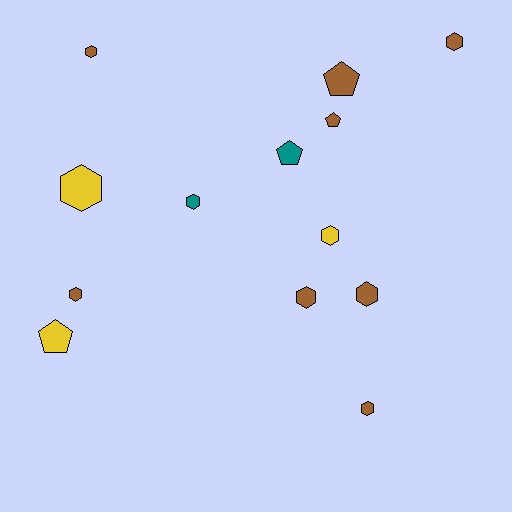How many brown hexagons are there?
There are 6 brown hexagons.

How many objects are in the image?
There are 13 objects.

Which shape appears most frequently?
Hexagon, with 9 objects.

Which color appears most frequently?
Brown, with 8 objects.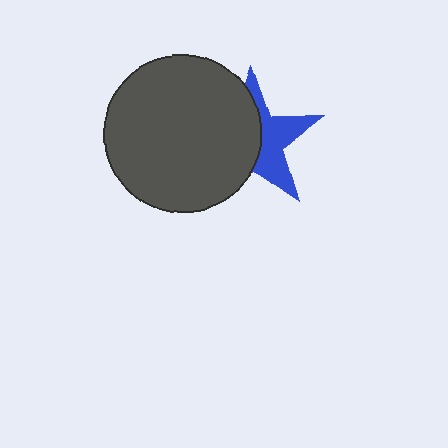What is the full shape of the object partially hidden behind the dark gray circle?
The partially hidden object is a blue star.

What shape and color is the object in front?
The object in front is a dark gray circle.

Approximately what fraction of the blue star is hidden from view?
Roughly 55% of the blue star is hidden behind the dark gray circle.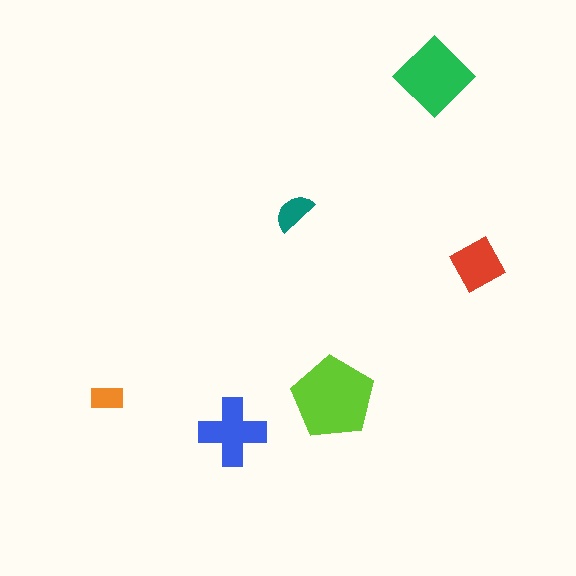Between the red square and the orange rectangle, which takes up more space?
The red square.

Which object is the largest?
The lime pentagon.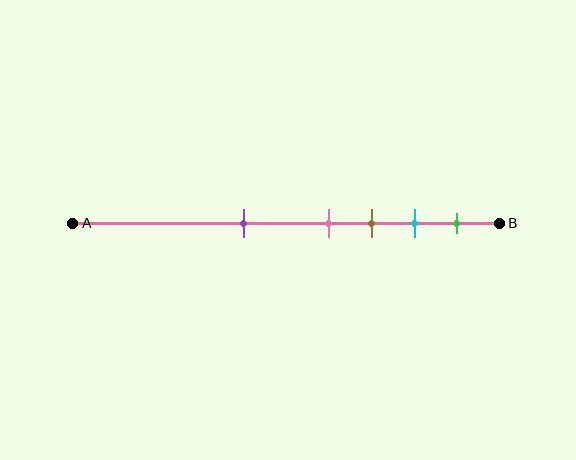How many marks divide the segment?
There are 5 marks dividing the segment.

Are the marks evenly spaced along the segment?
No, the marks are not evenly spaced.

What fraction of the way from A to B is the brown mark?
The brown mark is approximately 70% (0.7) of the way from A to B.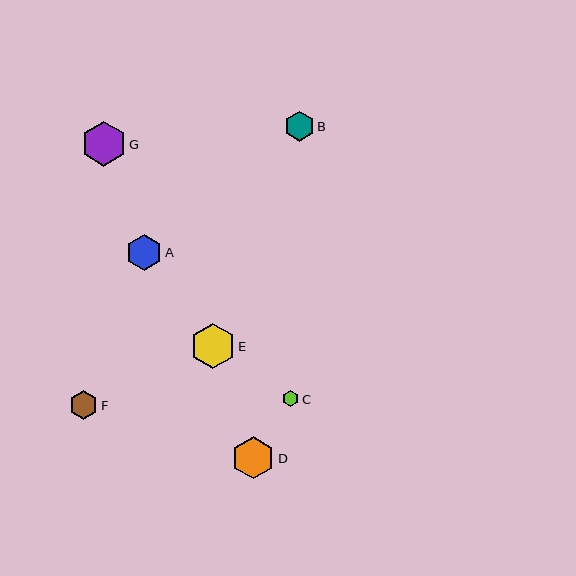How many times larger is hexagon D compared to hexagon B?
Hexagon D is approximately 1.4 times the size of hexagon B.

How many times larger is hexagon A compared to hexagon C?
Hexagon A is approximately 2.2 times the size of hexagon C.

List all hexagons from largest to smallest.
From largest to smallest: E, G, D, A, B, F, C.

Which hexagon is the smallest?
Hexagon C is the smallest with a size of approximately 16 pixels.